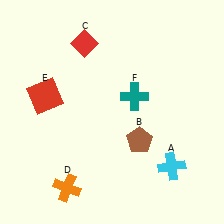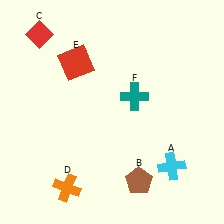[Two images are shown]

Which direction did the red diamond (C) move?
The red diamond (C) moved left.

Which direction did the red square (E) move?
The red square (E) moved up.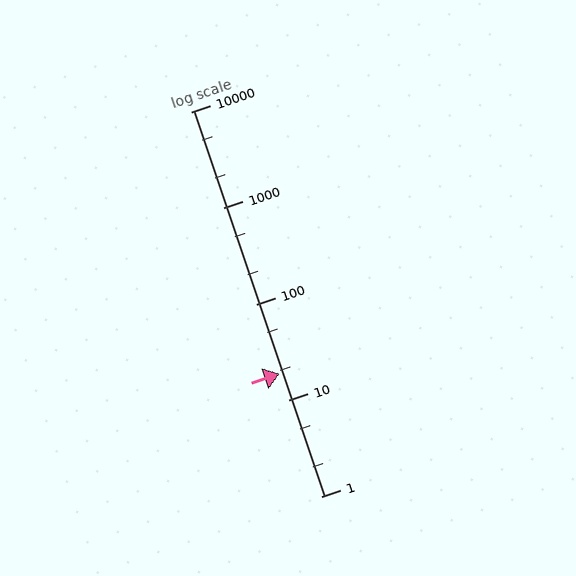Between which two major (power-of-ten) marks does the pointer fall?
The pointer is between 10 and 100.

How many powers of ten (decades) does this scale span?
The scale spans 4 decades, from 1 to 10000.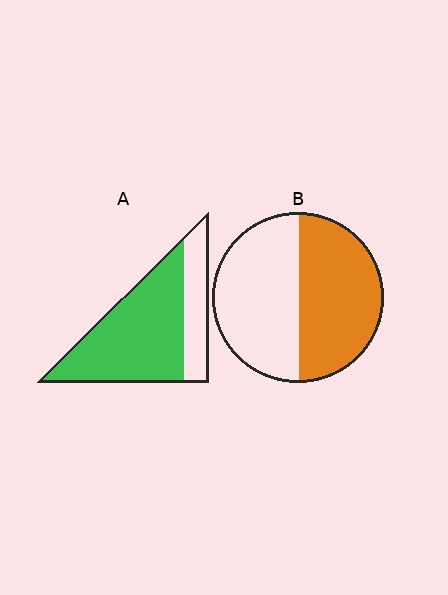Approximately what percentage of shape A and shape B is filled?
A is approximately 75% and B is approximately 50%.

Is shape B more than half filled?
Roughly half.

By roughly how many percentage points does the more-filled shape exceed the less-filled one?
By roughly 25 percentage points (A over B).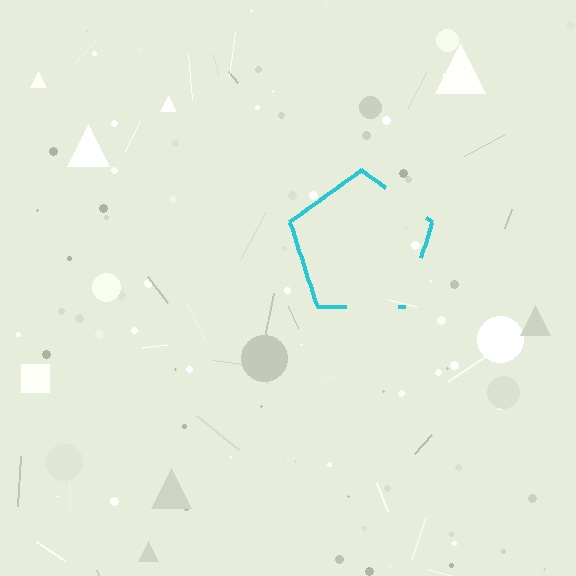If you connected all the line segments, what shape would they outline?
They would outline a pentagon.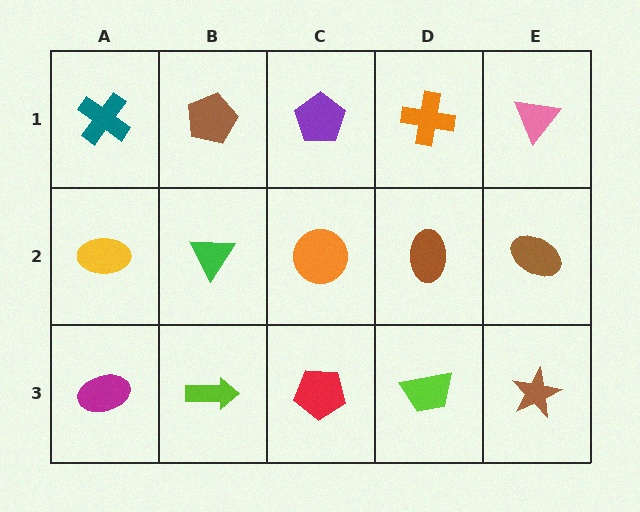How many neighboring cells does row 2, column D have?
4.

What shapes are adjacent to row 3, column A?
A yellow ellipse (row 2, column A), a lime arrow (row 3, column B).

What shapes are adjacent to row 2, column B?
A brown pentagon (row 1, column B), a lime arrow (row 3, column B), a yellow ellipse (row 2, column A), an orange circle (row 2, column C).